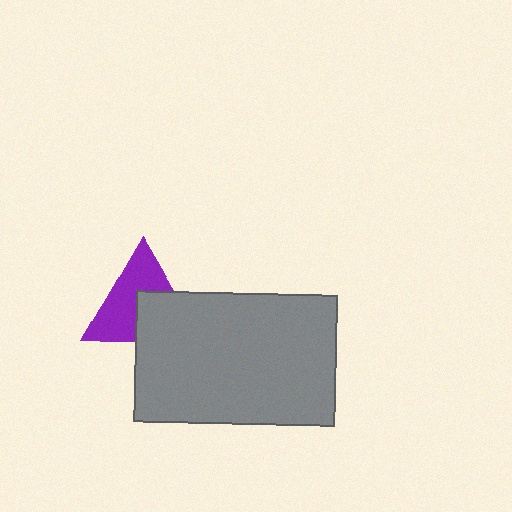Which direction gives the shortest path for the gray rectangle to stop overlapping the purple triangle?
Moving down gives the shortest separation.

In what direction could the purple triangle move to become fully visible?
The purple triangle could move up. That would shift it out from behind the gray rectangle entirely.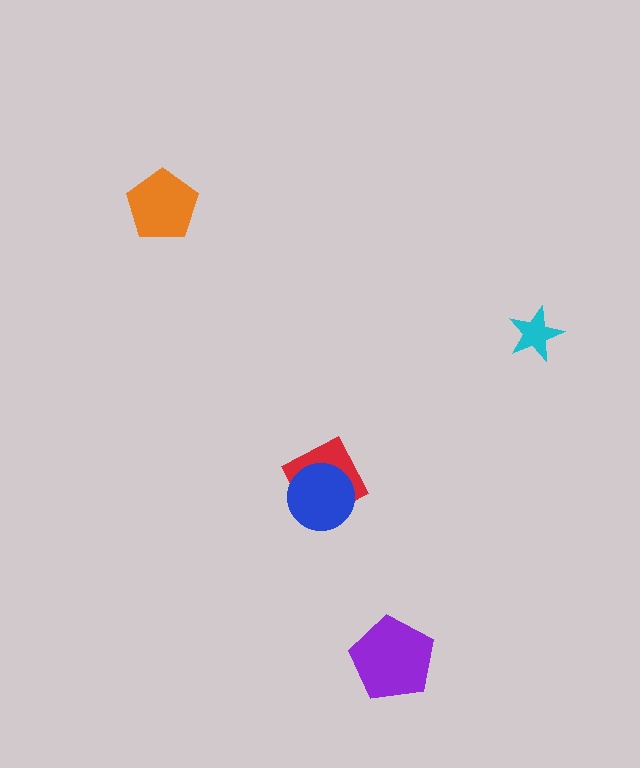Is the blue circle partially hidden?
No, no other shape covers it.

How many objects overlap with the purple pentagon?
0 objects overlap with the purple pentagon.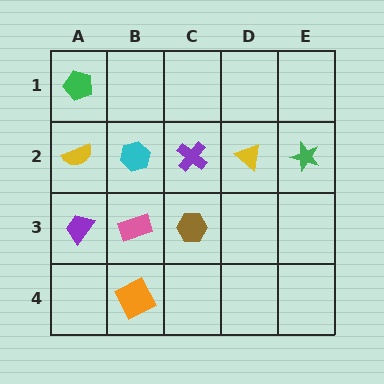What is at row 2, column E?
A green star.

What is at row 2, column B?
A cyan hexagon.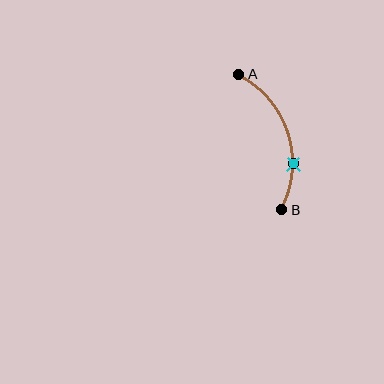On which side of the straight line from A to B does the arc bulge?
The arc bulges to the right of the straight line connecting A and B.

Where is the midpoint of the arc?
The arc midpoint is the point on the curve farthest from the straight line joining A and B. It sits to the right of that line.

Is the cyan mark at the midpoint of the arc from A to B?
No. The cyan mark lies on the arc but is closer to endpoint B. The arc midpoint would be at the point on the curve equidistant along the arc from both A and B.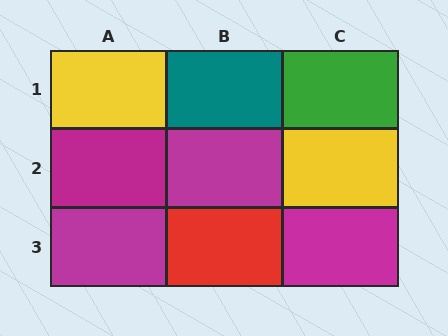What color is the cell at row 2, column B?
Magenta.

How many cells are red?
1 cell is red.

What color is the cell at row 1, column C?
Green.